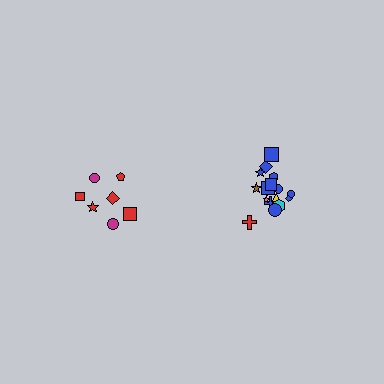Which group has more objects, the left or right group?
The right group.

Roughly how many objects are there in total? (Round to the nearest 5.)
Roughly 25 objects in total.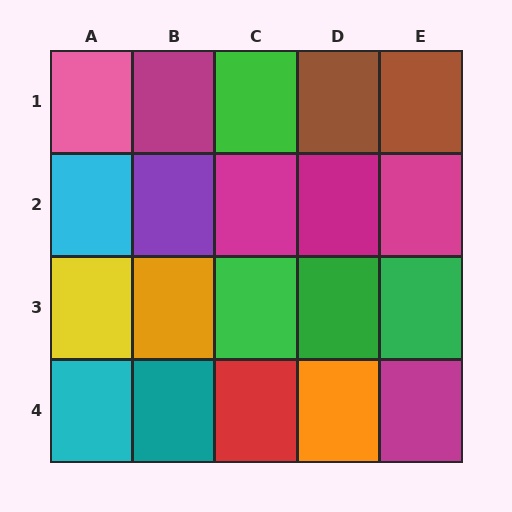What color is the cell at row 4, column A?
Cyan.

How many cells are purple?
1 cell is purple.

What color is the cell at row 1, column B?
Magenta.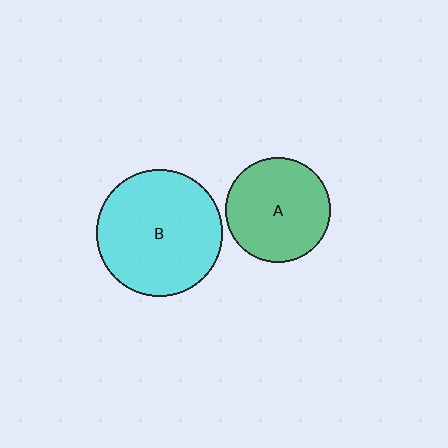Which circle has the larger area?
Circle B (cyan).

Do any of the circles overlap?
No, none of the circles overlap.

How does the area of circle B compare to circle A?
Approximately 1.5 times.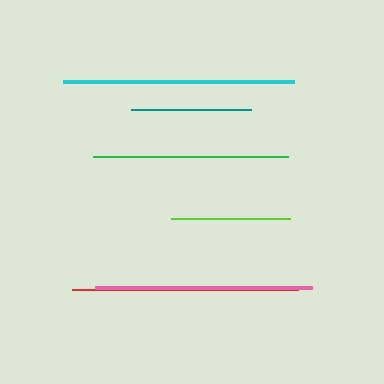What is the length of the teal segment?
The teal segment is approximately 120 pixels long.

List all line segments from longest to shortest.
From longest to shortest: cyan, red, pink, green, teal, lime.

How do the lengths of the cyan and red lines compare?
The cyan and red lines are approximately the same length.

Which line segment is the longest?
The cyan line is the longest at approximately 230 pixels.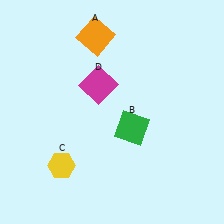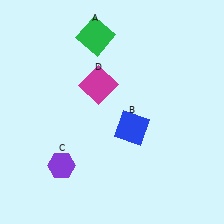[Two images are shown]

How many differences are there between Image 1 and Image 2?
There are 3 differences between the two images.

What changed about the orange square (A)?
In Image 1, A is orange. In Image 2, it changed to green.